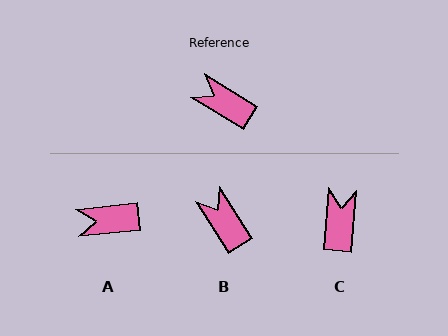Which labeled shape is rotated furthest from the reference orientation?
C, about 64 degrees away.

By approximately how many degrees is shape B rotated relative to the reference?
Approximately 27 degrees clockwise.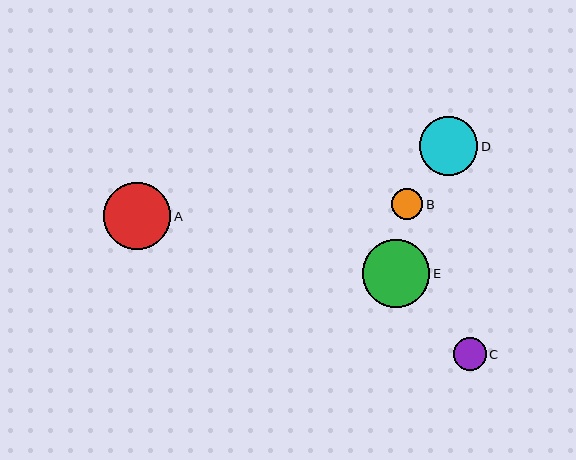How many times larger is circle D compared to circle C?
Circle D is approximately 1.8 times the size of circle C.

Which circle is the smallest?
Circle B is the smallest with a size of approximately 31 pixels.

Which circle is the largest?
Circle E is the largest with a size of approximately 68 pixels.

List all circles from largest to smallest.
From largest to smallest: E, A, D, C, B.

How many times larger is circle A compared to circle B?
Circle A is approximately 2.1 times the size of circle B.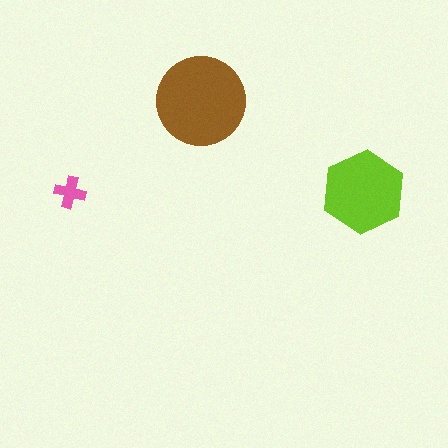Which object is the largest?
The brown circle.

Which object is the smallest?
The pink cross.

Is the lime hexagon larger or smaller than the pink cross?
Larger.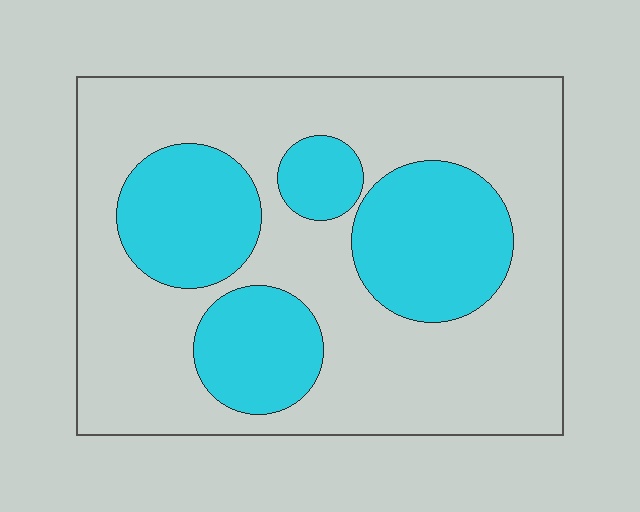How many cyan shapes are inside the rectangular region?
4.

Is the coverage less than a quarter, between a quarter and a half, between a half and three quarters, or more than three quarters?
Between a quarter and a half.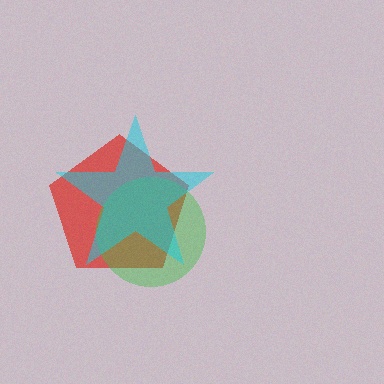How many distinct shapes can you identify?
There are 3 distinct shapes: a red pentagon, a green circle, a cyan star.